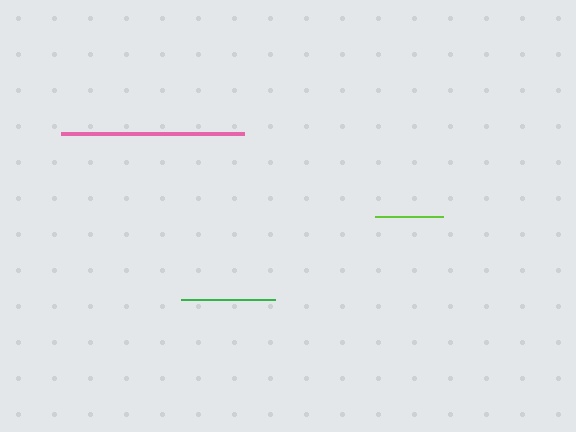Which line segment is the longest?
The pink line is the longest at approximately 184 pixels.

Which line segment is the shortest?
The lime line is the shortest at approximately 68 pixels.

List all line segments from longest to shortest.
From longest to shortest: pink, green, lime.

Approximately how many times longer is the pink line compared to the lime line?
The pink line is approximately 2.7 times the length of the lime line.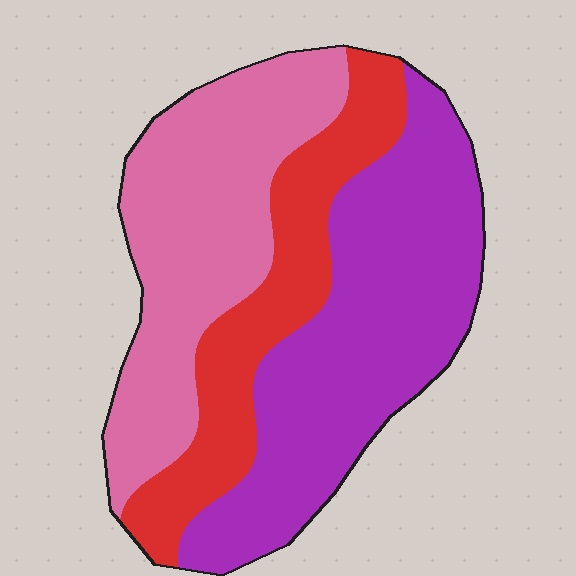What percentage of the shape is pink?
Pink covers 35% of the shape.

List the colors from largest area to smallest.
From largest to smallest: purple, pink, red.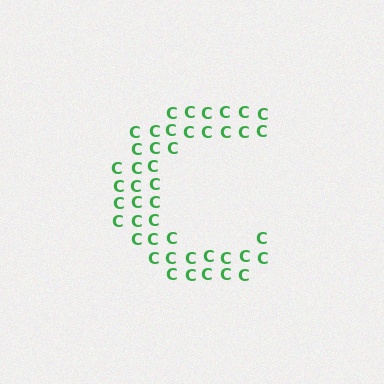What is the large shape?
The large shape is the letter C.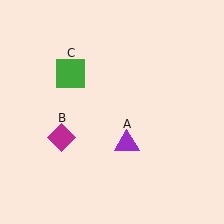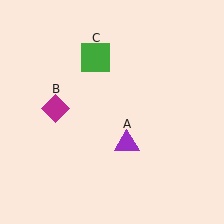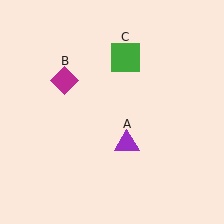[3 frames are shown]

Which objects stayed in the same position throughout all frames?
Purple triangle (object A) remained stationary.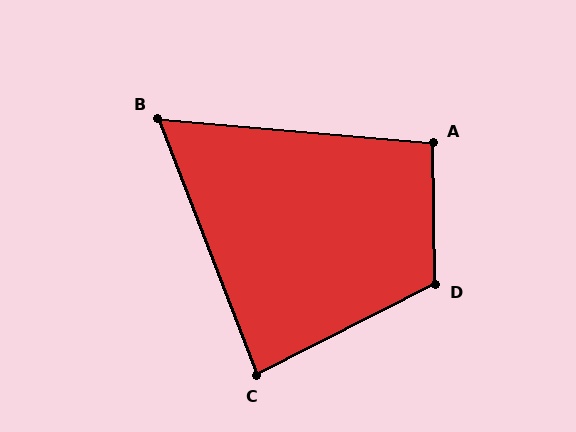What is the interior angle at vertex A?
Approximately 96 degrees (obtuse).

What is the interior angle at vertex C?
Approximately 84 degrees (acute).